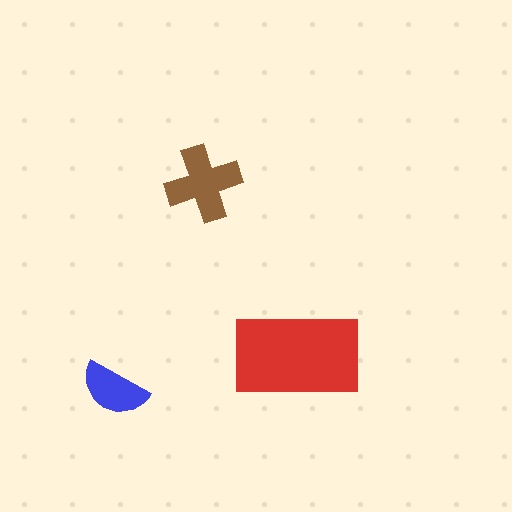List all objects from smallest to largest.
The blue semicircle, the brown cross, the red rectangle.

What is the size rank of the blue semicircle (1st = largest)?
3rd.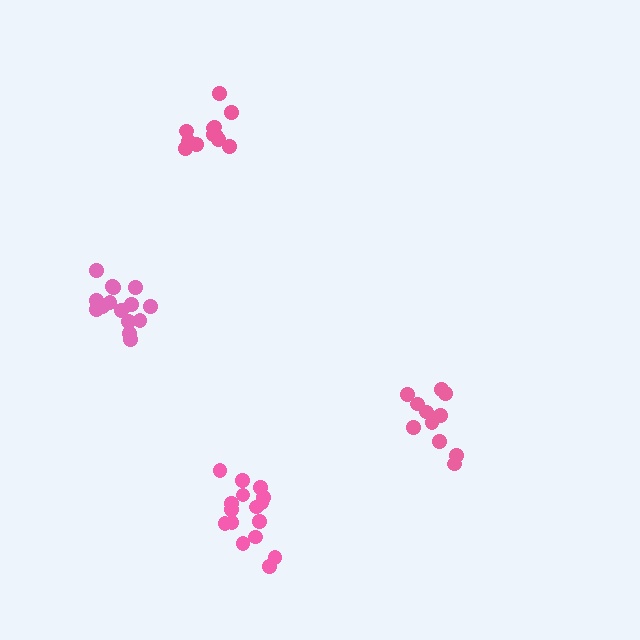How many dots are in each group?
Group 1: 11 dots, Group 2: 16 dots, Group 3: 12 dots, Group 4: 15 dots (54 total).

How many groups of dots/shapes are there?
There are 4 groups.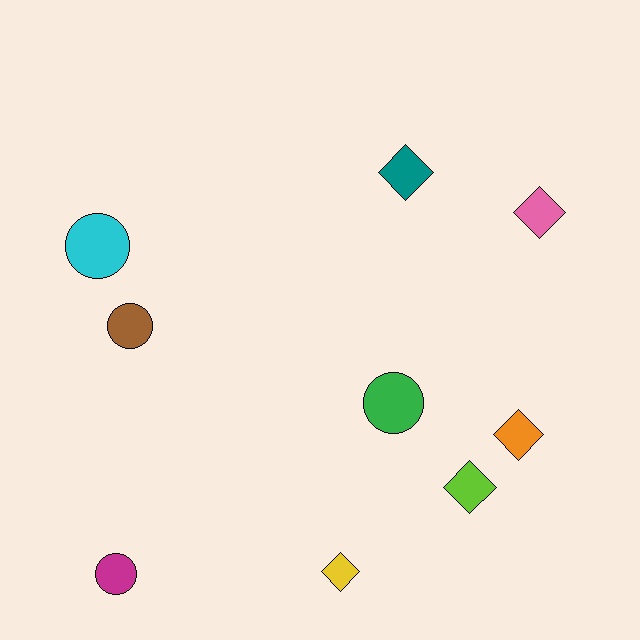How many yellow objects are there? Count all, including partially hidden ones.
There is 1 yellow object.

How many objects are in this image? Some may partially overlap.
There are 9 objects.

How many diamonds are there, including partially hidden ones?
There are 5 diamonds.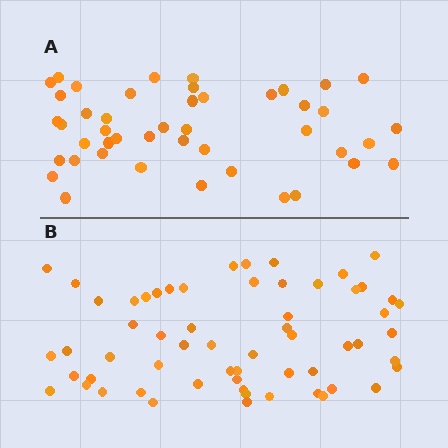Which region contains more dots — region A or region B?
Region B (the bottom region) has more dots.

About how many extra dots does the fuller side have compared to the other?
Region B has approximately 15 more dots than region A.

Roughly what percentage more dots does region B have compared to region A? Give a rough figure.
About 35% more.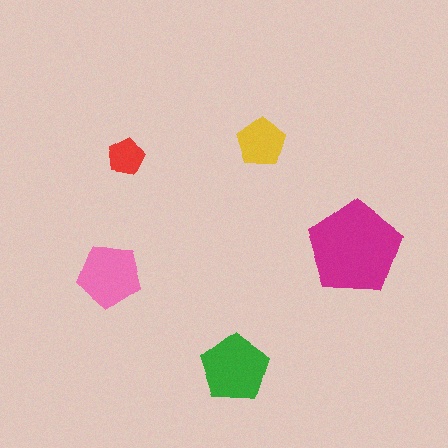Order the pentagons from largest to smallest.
the magenta one, the green one, the pink one, the yellow one, the red one.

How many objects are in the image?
There are 5 objects in the image.